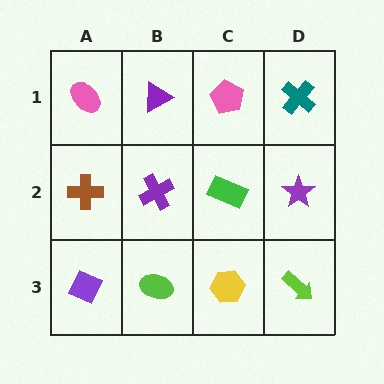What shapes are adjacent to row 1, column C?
A green rectangle (row 2, column C), a purple triangle (row 1, column B), a teal cross (row 1, column D).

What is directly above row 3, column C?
A green rectangle.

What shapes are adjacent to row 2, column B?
A purple triangle (row 1, column B), a lime ellipse (row 3, column B), a brown cross (row 2, column A), a green rectangle (row 2, column C).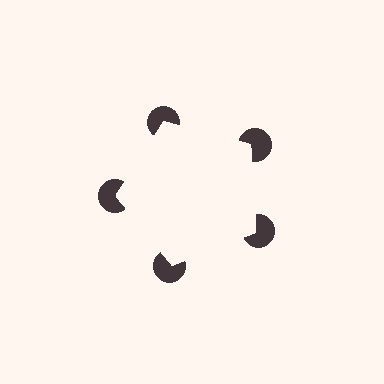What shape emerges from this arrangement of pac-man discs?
An illusory pentagon — its edges are inferred from the aligned wedge cuts in the pac-man discs, not physically drawn.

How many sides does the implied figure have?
5 sides.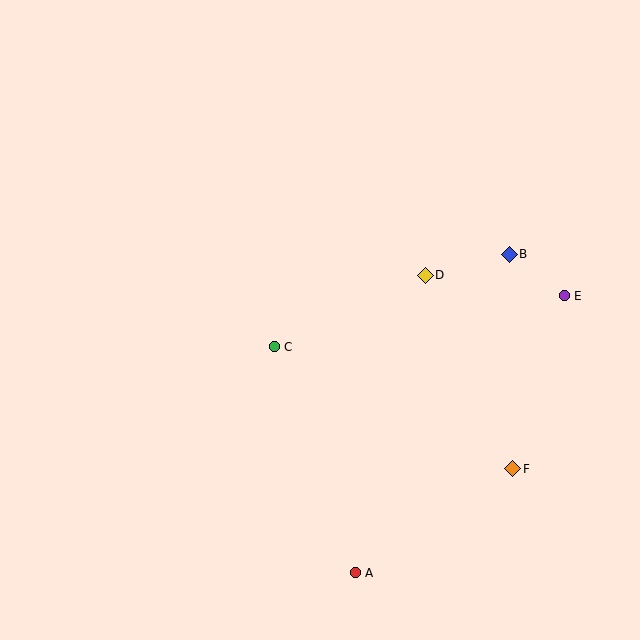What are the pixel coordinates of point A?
Point A is at (355, 573).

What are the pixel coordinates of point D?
Point D is at (425, 275).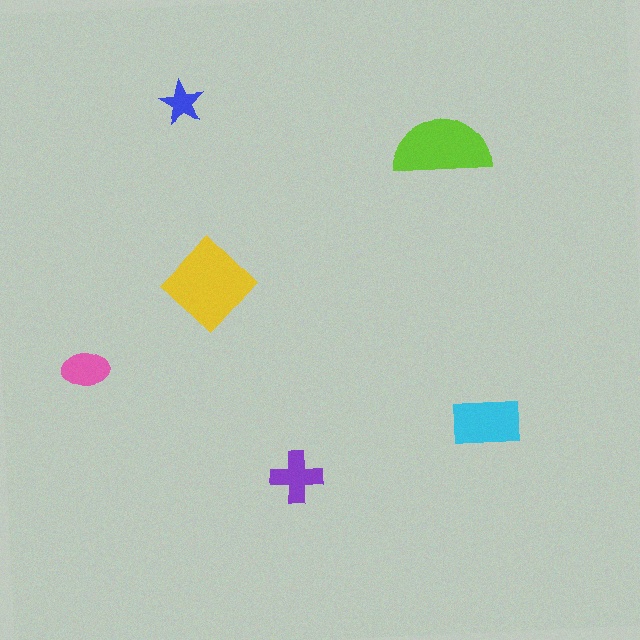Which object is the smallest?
The blue star.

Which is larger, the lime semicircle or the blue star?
The lime semicircle.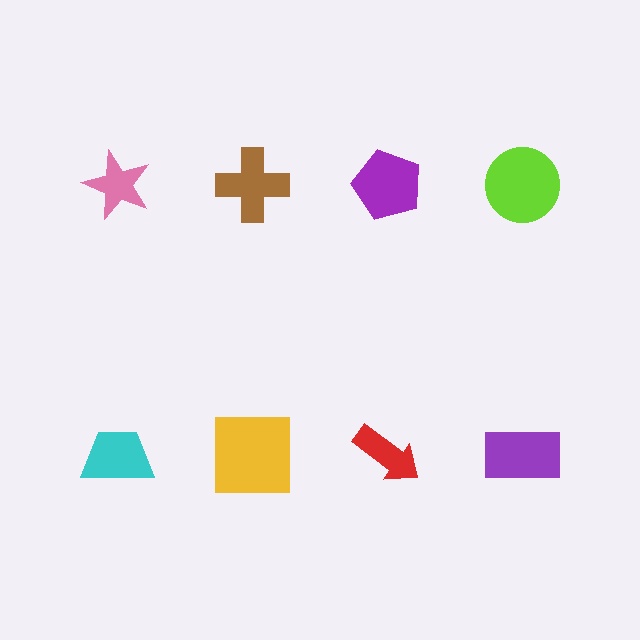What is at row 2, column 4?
A purple rectangle.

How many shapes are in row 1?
4 shapes.